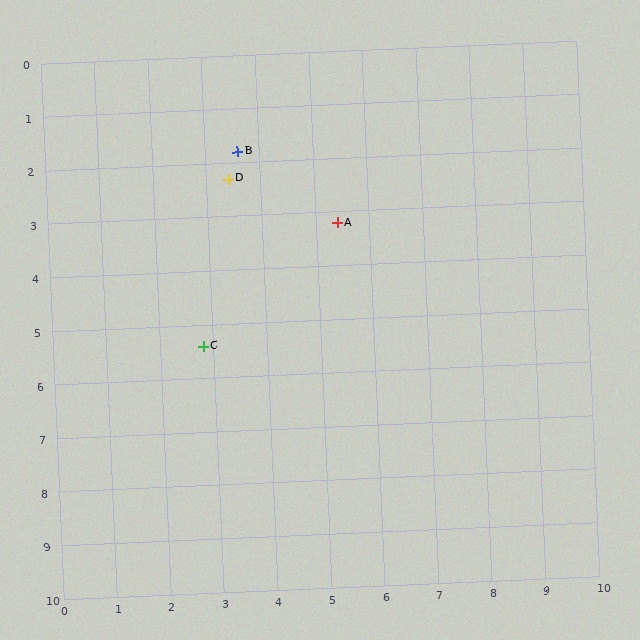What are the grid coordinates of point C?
Point C is at approximately (2.8, 5.4).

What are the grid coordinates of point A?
Point A is at approximately (5.4, 3.2).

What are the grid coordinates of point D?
Point D is at approximately (3.4, 2.3).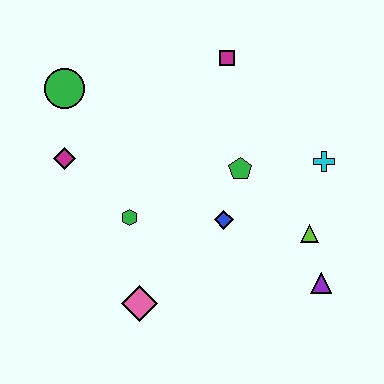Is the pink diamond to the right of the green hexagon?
Yes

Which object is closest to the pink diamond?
The green hexagon is closest to the pink diamond.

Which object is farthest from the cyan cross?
The green circle is farthest from the cyan cross.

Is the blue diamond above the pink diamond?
Yes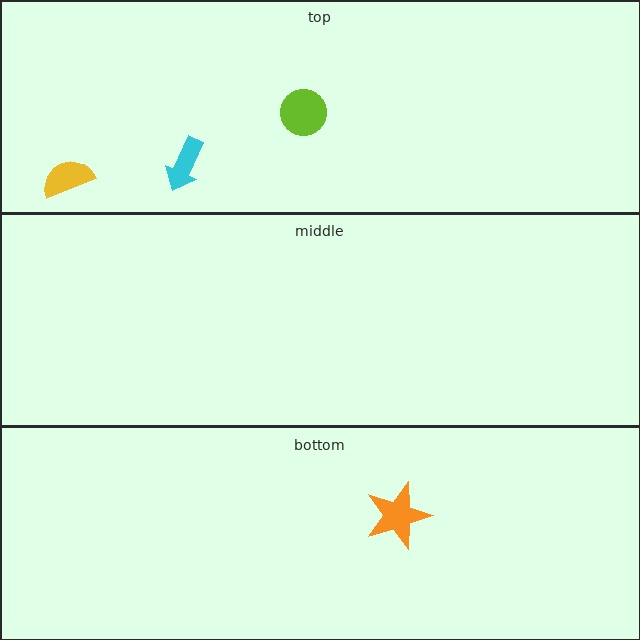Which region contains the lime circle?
The top region.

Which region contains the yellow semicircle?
The top region.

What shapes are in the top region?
The yellow semicircle, the cyan arrow, the lime circle.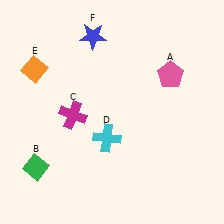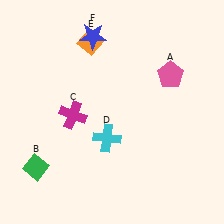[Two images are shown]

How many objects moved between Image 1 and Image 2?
1 object moved between the two images.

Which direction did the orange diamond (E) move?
The orange diamond (E) moved right.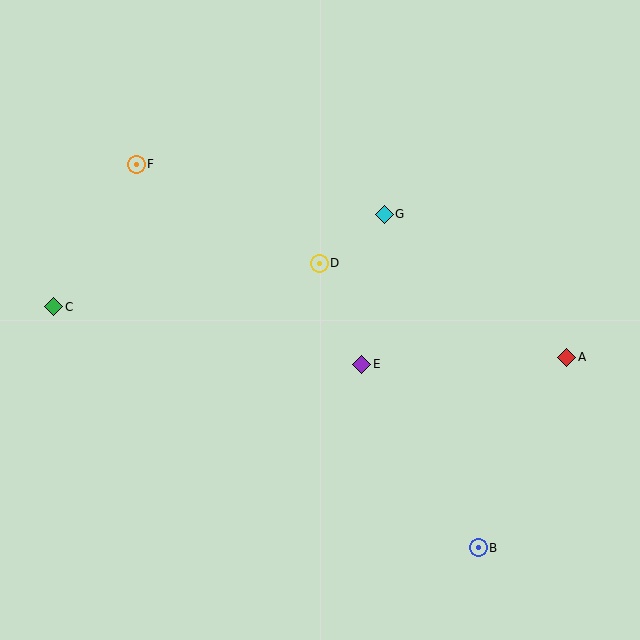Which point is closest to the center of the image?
Point D at (319, 263) is closest to the center.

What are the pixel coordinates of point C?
Point C is at (54, 307).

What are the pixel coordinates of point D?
Point D is at (319, 263).